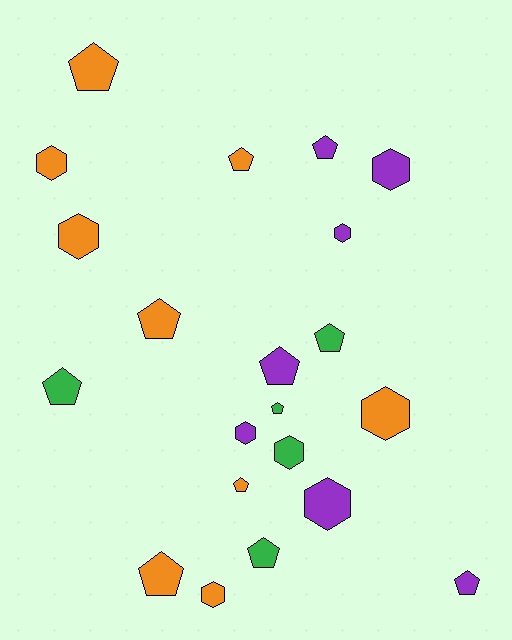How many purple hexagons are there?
There are 4 purple hexagons.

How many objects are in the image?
There are 21 objects.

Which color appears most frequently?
Orange, with 9 objects.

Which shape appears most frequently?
Pentagon, with 12 objects.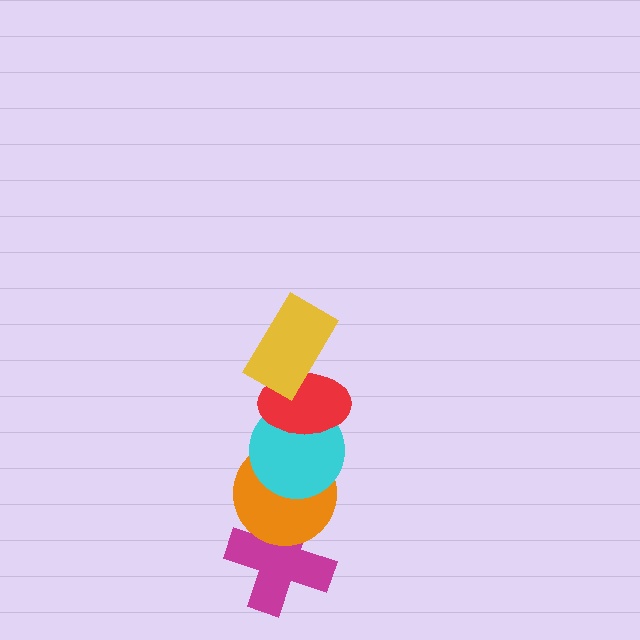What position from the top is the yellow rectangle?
The yellow rectangle is 1st from the top.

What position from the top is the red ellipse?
The red ellipse is 2nd from the top.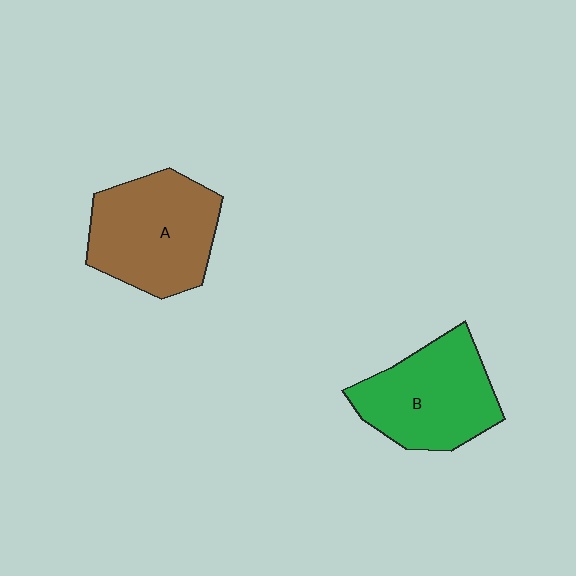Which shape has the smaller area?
Shape B (green).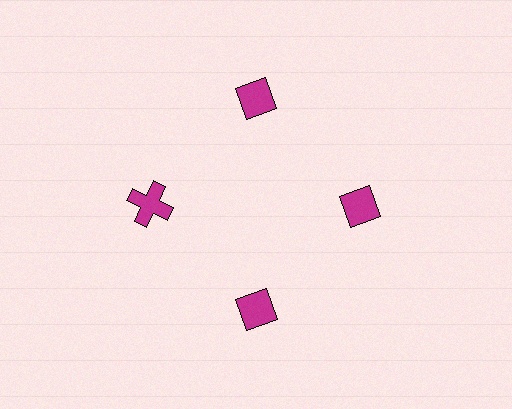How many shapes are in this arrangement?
There are 4 shapes arranged in a ring pattern.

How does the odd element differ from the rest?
It has a different shape: cross instead of diamond.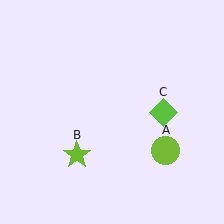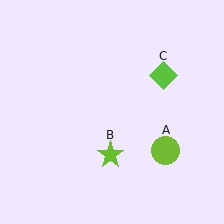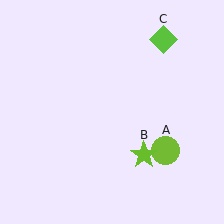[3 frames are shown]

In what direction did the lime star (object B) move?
The lime star (object B) moved right.